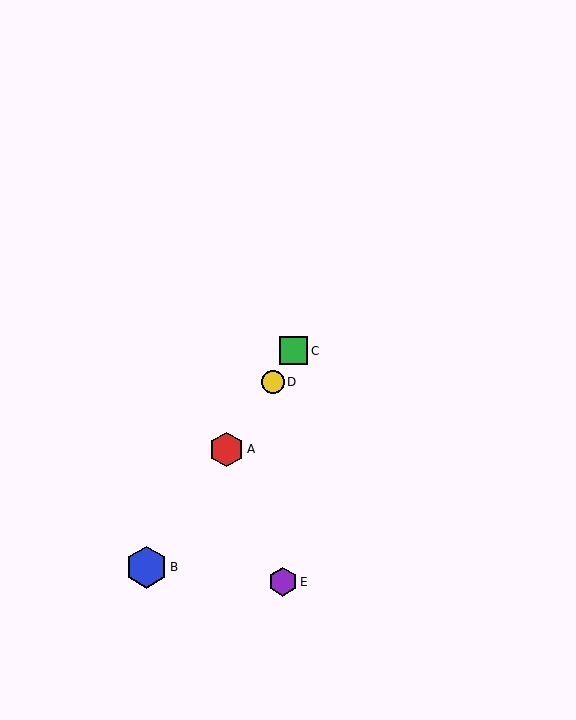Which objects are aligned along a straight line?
Objects A, B, C, D are aligned along a straight line.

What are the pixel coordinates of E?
Object E is at (283, 582).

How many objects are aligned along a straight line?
4 objects (A, B, C, D) are aligned along a straight line.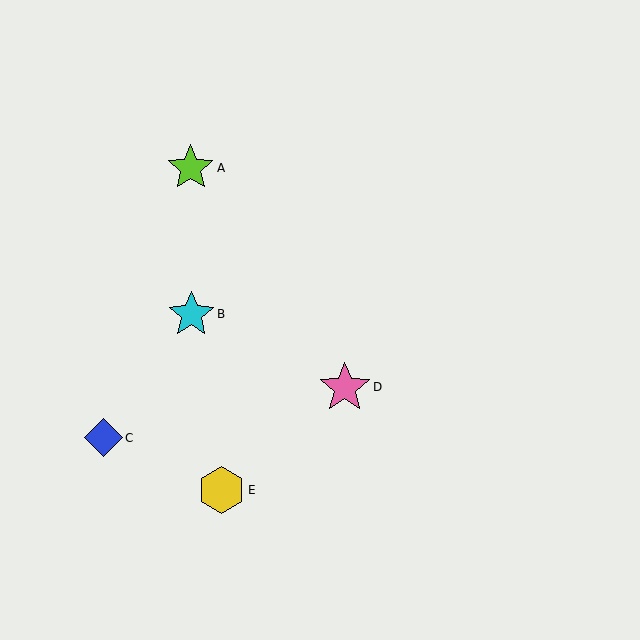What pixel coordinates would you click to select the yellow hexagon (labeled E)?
Click at (221, 490) to select the yellow hexagon E.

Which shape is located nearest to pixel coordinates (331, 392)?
The pink star (labeled D) at (345, 388) is nearest to that location.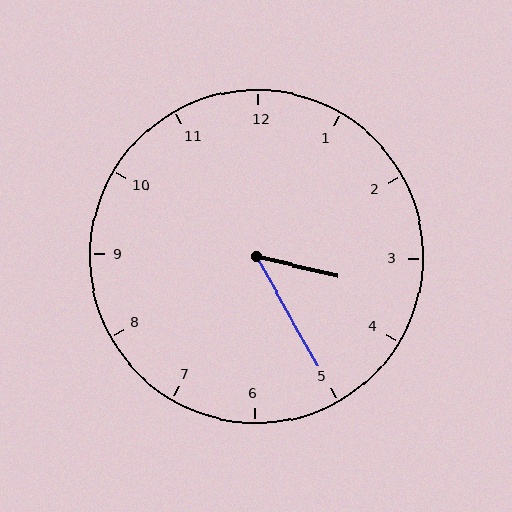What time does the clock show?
3:25.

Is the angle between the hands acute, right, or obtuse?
It is acute.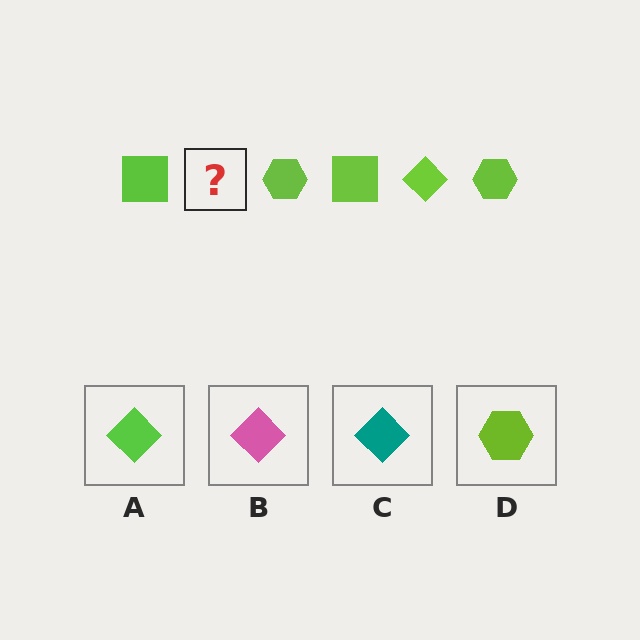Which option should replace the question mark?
Option A.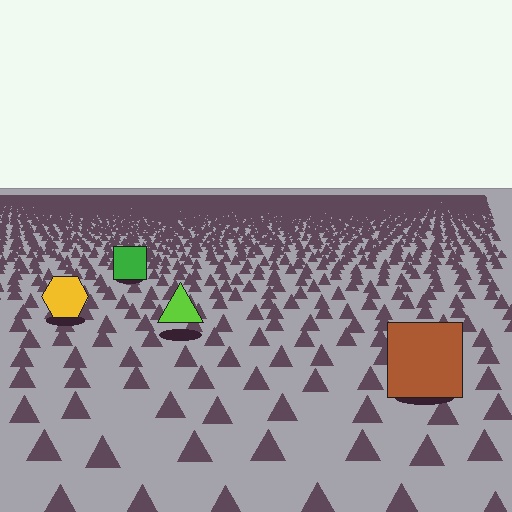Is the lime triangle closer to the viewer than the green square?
Yes. The lime triangle is closer — you can tell from the texture gradient: the ground texture is coarser near it.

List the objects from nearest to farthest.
From nearest to farthest: the brown square, the lime triangle, the yellow hexagon, the green square.